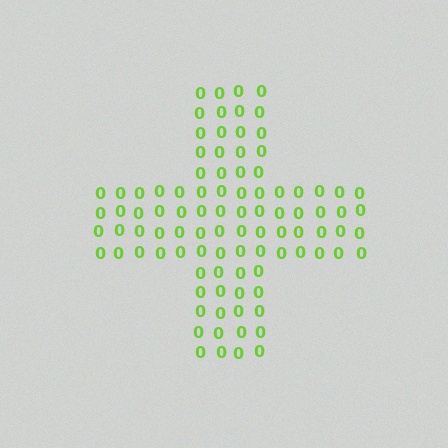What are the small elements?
The small elements are digit 0's.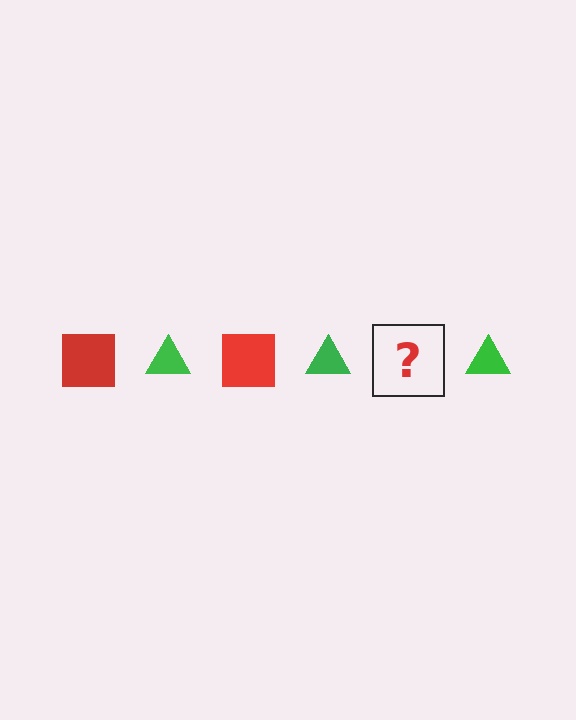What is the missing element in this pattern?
The missing element is a red square.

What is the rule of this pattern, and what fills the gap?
The rule is that the pattern alternates between red square and green triangle. The gap should be filled with a red square.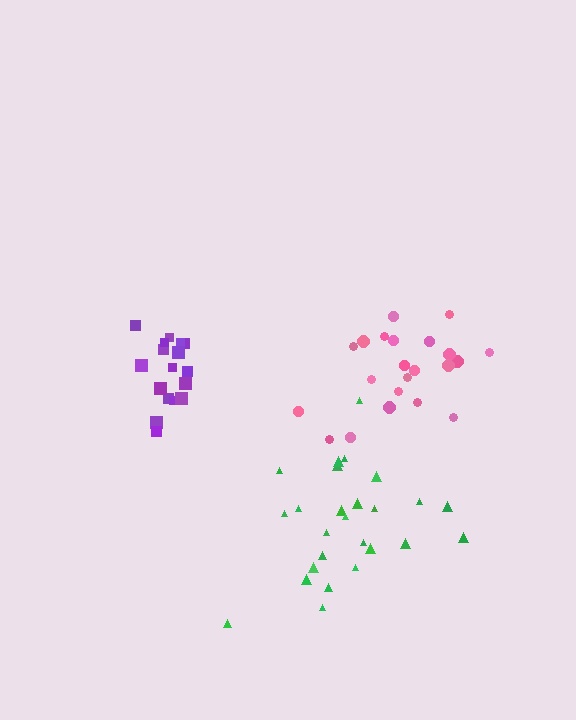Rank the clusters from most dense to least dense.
purple, green, pink.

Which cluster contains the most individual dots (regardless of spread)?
Green (26).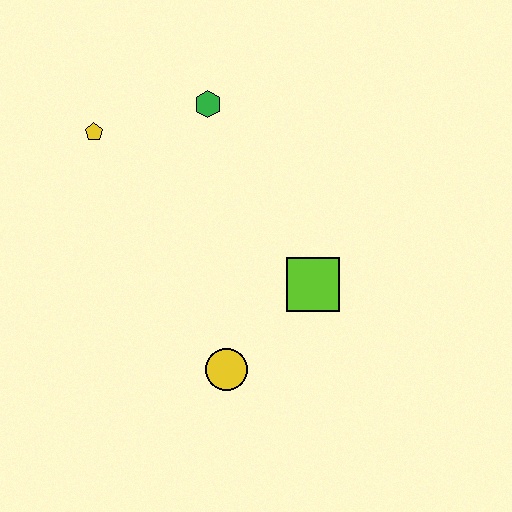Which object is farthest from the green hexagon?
The yellow circle is farthest from the green hexagon.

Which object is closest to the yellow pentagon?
The green hexagon is closest to the yellow pentagon.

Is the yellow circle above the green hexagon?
No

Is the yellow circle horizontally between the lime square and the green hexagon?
Yes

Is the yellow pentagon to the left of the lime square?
Yes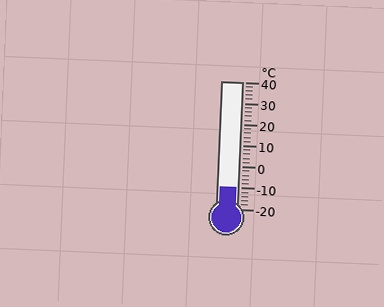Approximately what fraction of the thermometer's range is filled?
The thermometer is filled to approximately 15% of its range.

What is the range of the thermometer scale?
The thermometer scale ranges from -20°C to 40°C.